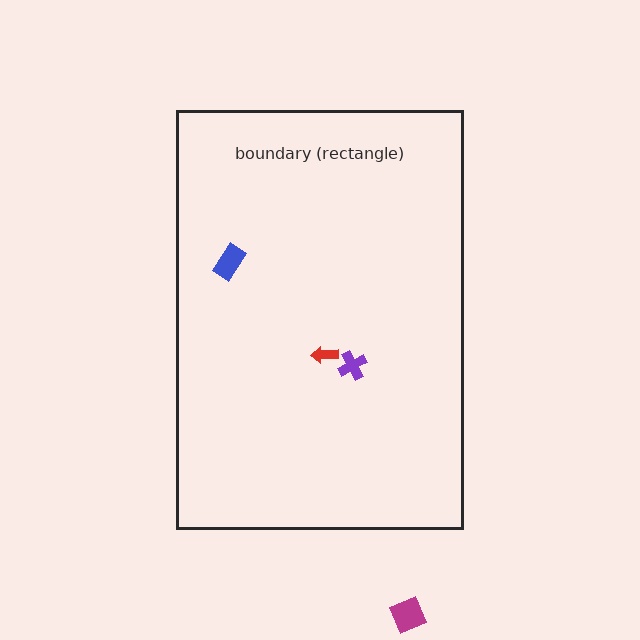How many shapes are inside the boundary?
3 inside, 1 outside.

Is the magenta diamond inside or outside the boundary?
Outside.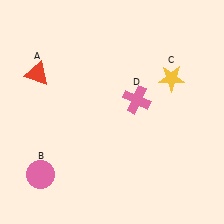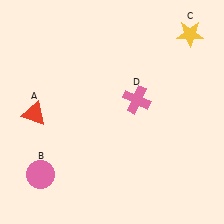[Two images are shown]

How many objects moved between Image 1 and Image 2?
2 objects moved between the two images.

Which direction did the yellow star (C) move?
The yellow star (C) moved up.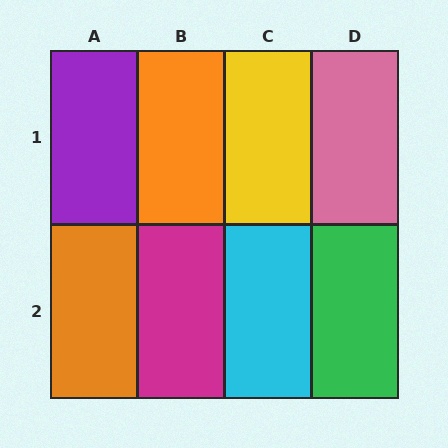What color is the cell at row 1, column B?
Orange.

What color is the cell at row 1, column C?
Yellow.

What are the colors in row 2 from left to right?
Orange, magenta, cyan, green.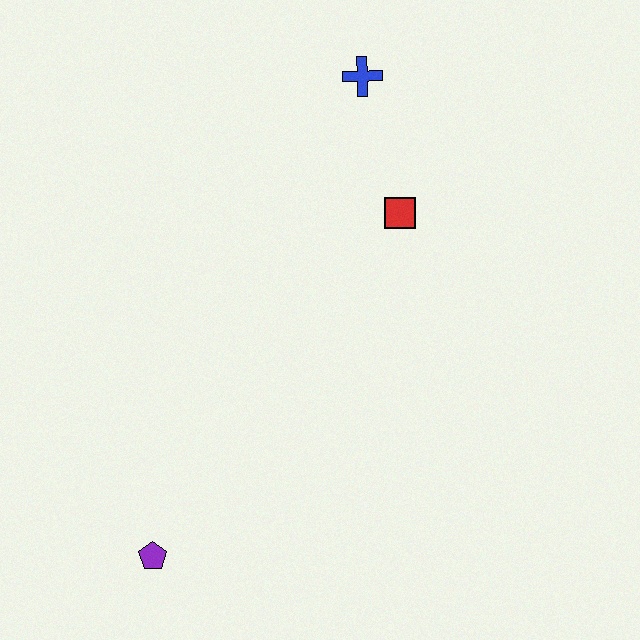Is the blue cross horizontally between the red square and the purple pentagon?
Yes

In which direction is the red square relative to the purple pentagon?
The red square is above the purple pentagon.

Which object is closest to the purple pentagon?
The red square is closest to the purple pentagon.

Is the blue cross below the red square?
No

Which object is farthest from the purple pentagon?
The blue cross is farthest from the purple pentagon.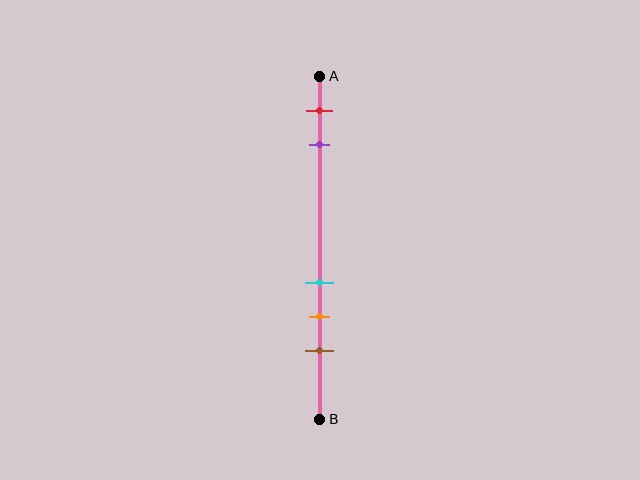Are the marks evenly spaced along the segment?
No, the marks are not evenly spaced.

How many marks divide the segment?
There are 5 marks dividing the segment.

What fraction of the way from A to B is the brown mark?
The brown mark is approximately 80% (0.8) of the way from A to B.